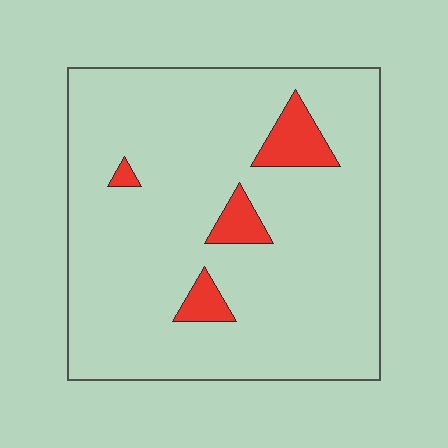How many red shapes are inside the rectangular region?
4.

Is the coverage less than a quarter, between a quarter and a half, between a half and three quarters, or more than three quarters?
Less than a quarter.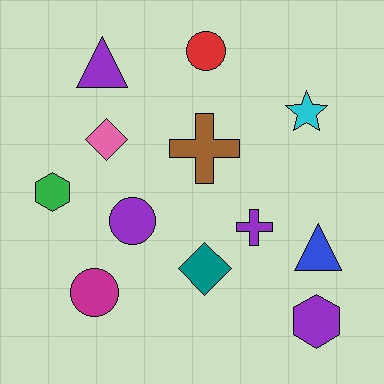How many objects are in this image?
There are 12 objects.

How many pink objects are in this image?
There is 1 pink object.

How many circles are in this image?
There are 3 circles.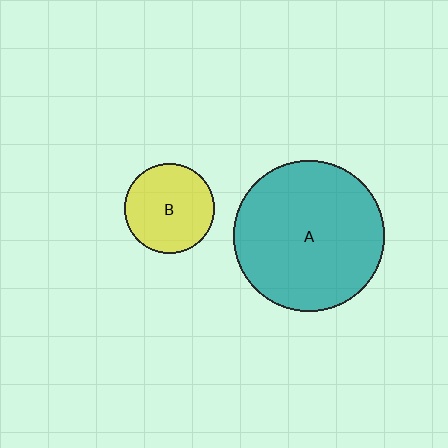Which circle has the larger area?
Circle A (teal).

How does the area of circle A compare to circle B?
Approximately 2.8 times.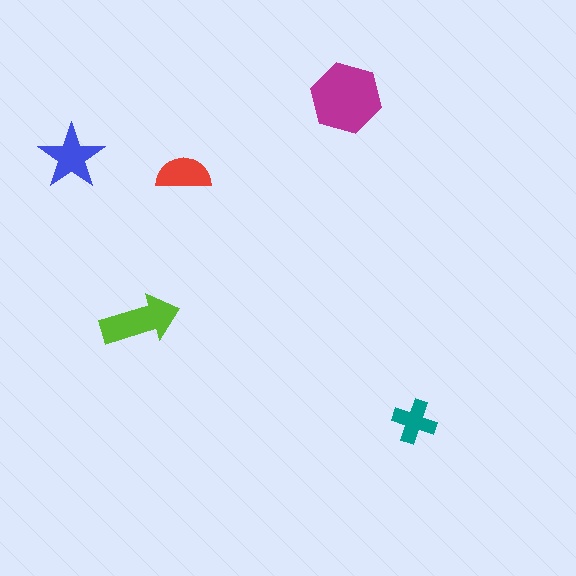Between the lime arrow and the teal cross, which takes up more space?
The lime arrow.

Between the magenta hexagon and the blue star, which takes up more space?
The magenta hexagon.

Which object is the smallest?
The teal cross.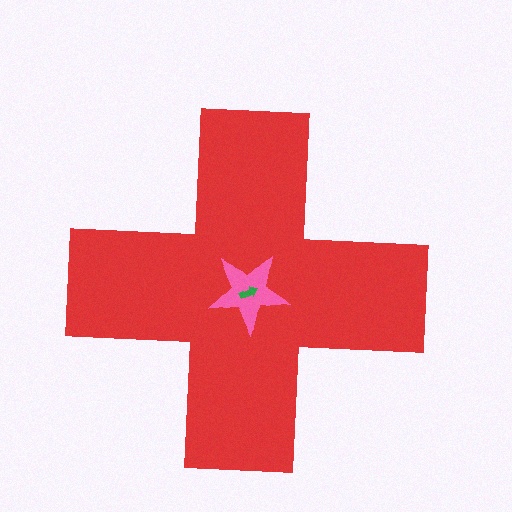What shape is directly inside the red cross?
The pink star.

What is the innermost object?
The green arrow.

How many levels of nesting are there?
3.